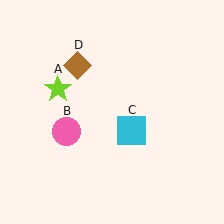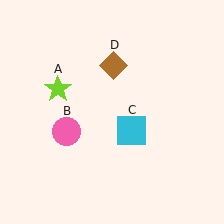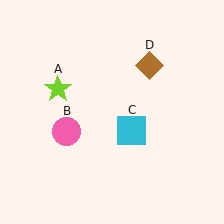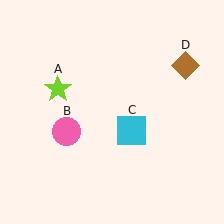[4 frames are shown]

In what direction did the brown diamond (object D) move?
The brown diamond (object D) moved right.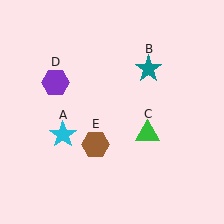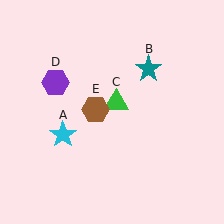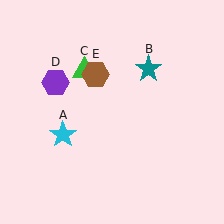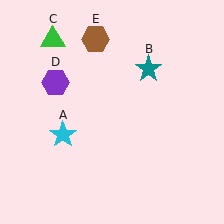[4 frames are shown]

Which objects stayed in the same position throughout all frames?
Cyan star (object A) and teal star (object B) and purple hexagon (object D) remained stationary.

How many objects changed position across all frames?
2 objects changed position: green triangle (object C), brown hexagon (object E).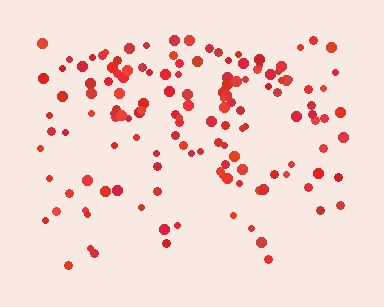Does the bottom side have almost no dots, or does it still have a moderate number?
Still a moderate number, just noticeably fewer than the top.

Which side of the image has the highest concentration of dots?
The top.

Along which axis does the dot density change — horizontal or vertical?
Vertical.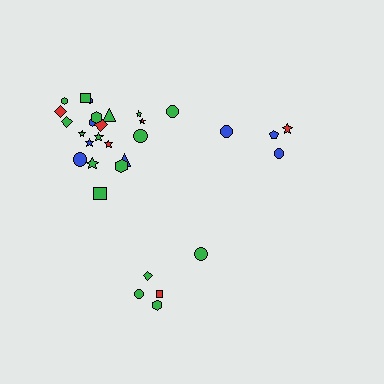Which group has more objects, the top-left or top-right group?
The top-left group.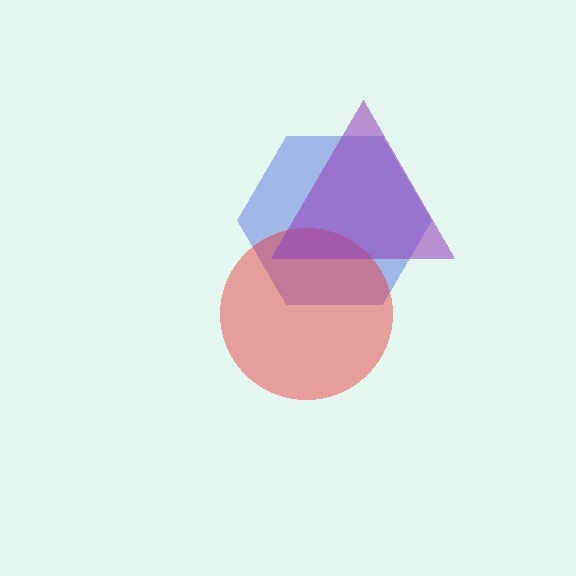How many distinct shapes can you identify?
There are 3 distinct shapes: a blue hexagon, a red circle, a purple triangle.